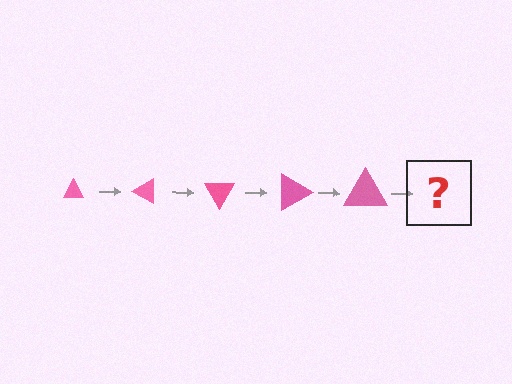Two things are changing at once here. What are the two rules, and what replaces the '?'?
The two rules are that the triangle grows larger each step and it rotates 30 degrees each step. The '?' should be a triangle, larger than the previous one and rotated 150 degrees from the start.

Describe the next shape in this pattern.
It should be a triangle, larger than the previous one and rotated 150 degrees from the start.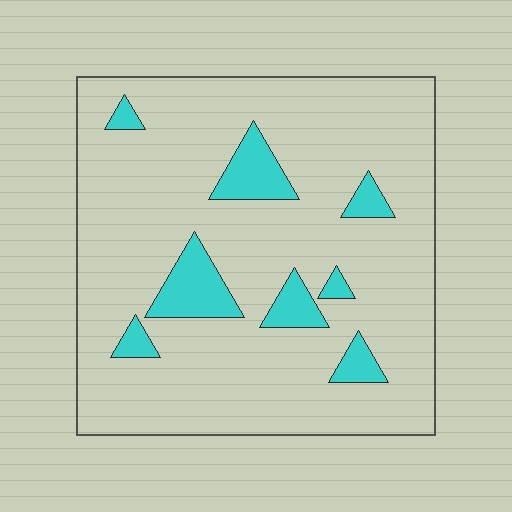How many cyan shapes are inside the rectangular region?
8.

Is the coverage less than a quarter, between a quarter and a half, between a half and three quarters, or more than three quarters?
Less than a quarter.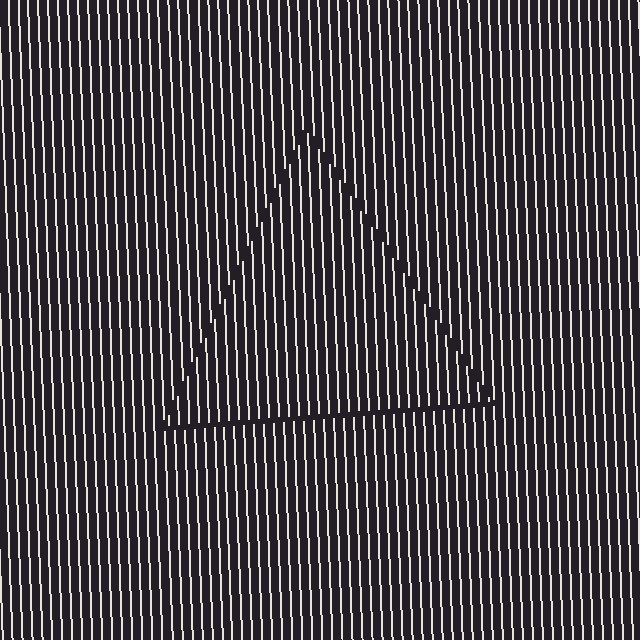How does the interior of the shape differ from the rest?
The interior of the shape contains the same grating, shifted by half a period — the contour is defined by the phase discontinuity where line-ends from the inner and outer gratings abut.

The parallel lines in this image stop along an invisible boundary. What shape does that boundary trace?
An illusory triangle. The interior of the shape contains the same grating, shifted by half a period — the contour is defined by the phase discontinuity where line-ends from the inner and outer gratings abut.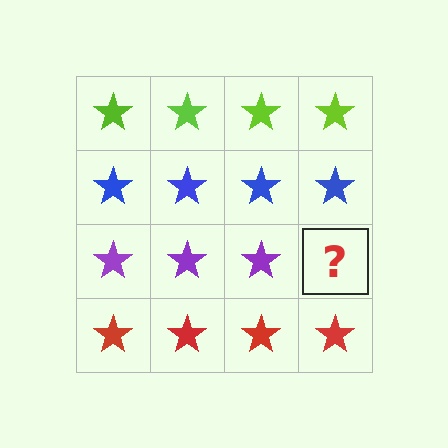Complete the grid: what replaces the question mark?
The question mark should be replaced with a purple star.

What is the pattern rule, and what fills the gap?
The rule is that each row has a consistent color. The gap should be filled with a purple star.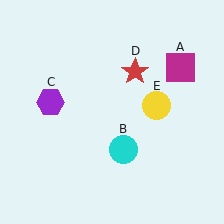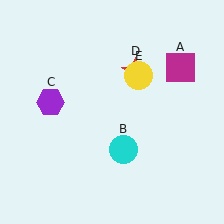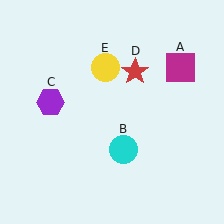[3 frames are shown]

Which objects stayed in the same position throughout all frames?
Magenta square (object A) and cyan circle (object B) and purple hexagon (object C) and red star (object D) remained stationary.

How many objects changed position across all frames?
1 object changed position: yellow circle (object E).